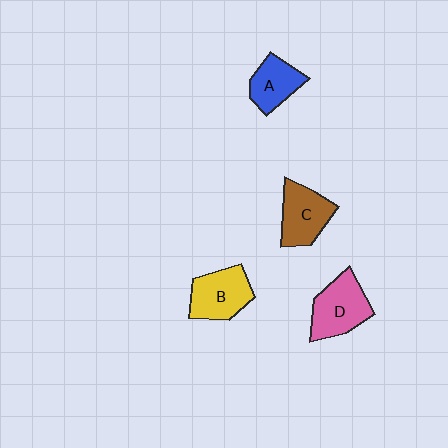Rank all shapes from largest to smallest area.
From largest to smallest: D (pink), B (yellow), C (brown), A (blue).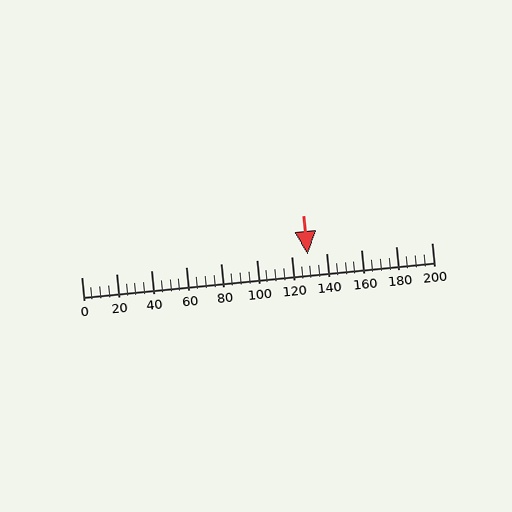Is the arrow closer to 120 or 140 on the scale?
The arrow is closer to 120.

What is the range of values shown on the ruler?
The ruler shows values from 0 to 200.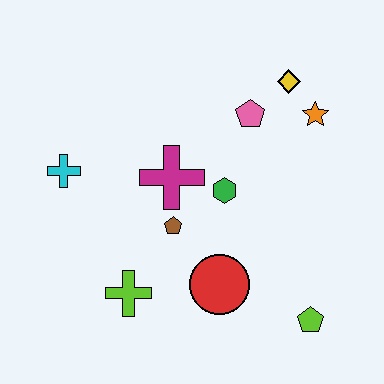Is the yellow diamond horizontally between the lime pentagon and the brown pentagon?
Yes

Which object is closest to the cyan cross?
The magenta cross is closest to the cyan cross.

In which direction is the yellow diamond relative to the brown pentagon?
The yellow diamond is above the brown pentagon.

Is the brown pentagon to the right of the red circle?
No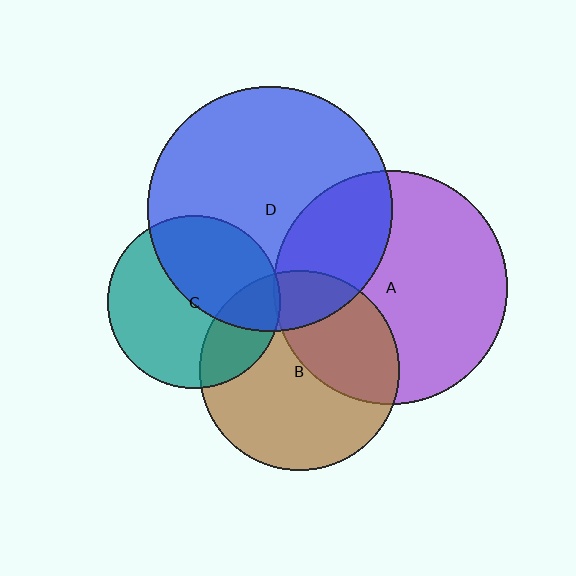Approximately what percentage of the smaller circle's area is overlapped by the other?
Approximately 30%.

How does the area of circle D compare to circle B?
Approximately 1.5 times.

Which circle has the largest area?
Circle D (blue).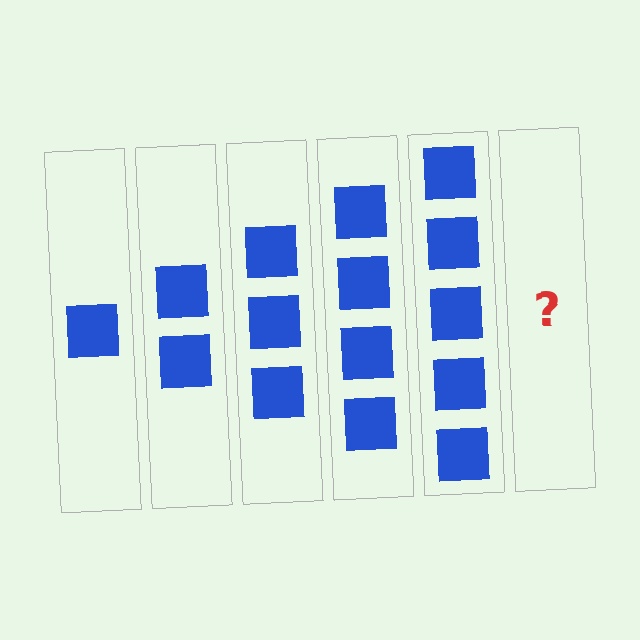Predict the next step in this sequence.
The next step is 6 squares.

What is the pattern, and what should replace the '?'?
The pattern is that each step adds one more square. The '?' should be 6 squares.